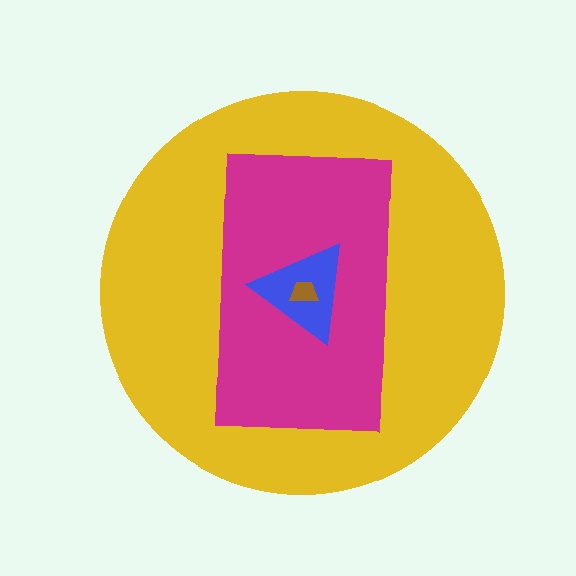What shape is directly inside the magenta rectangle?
The blue triangle.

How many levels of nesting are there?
4.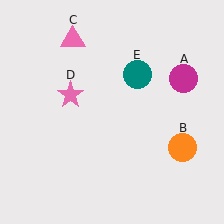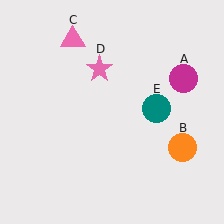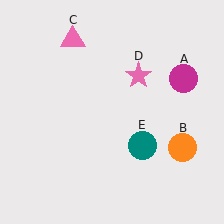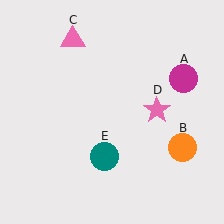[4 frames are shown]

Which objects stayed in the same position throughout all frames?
Magenta circle (object A) and orange circle (object B) and pink triangle (object C) remained stationary.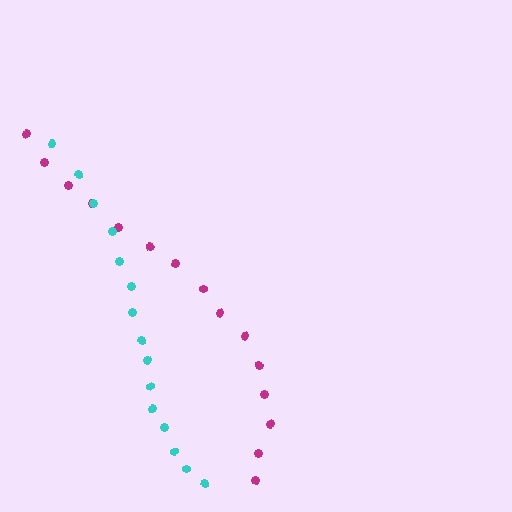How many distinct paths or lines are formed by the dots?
There are 2 distinct paths.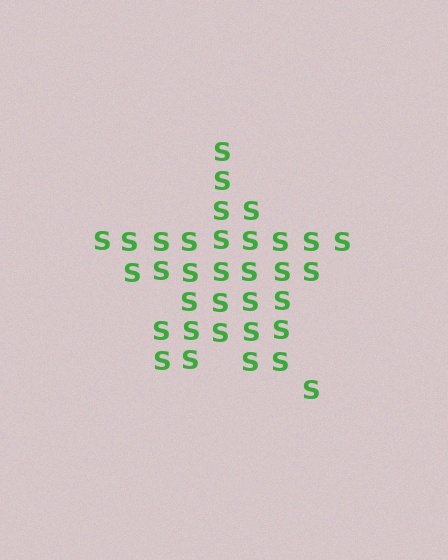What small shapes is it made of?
It is made of small letter S's.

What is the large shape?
The large shape is a star.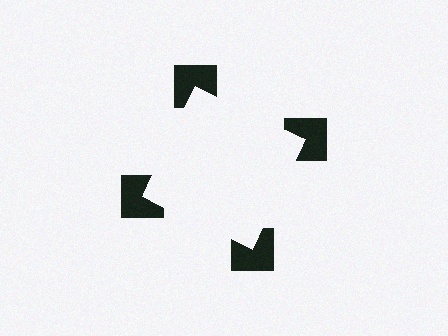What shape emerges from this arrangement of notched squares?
An illusory square — its edges are inferred from the aligned wedge cuts in the notched squares, not physically drawn.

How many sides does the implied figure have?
4 sides.